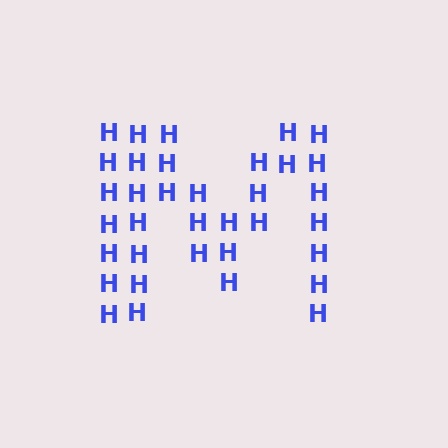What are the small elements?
The small elements are letter H's.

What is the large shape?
The large shape is the letter M.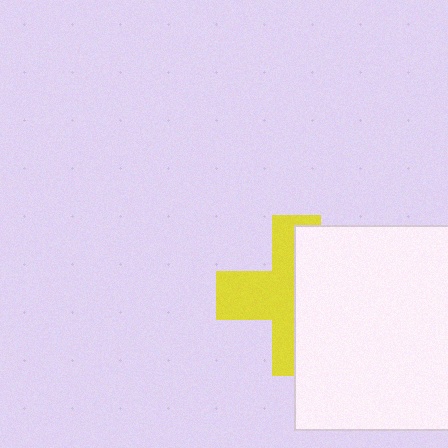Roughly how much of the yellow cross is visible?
About half of it is visible (roughly 49%).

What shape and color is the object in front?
The object in front is a white square.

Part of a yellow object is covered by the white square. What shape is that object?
It is a cross.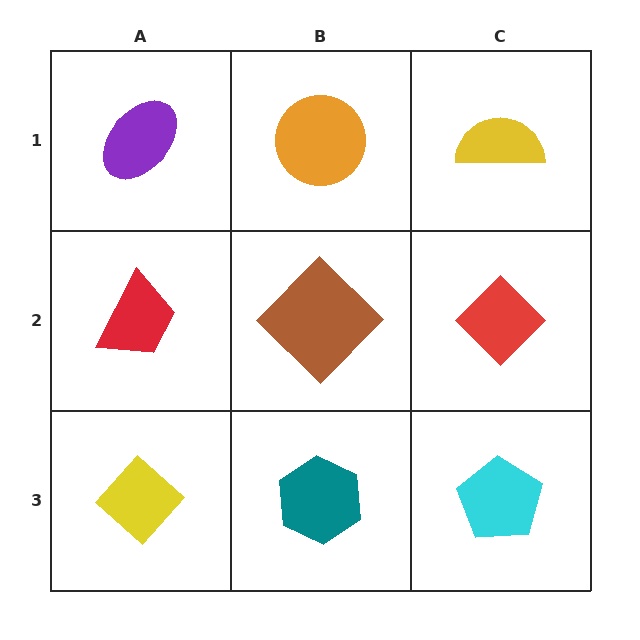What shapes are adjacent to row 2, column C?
A yellow semicircle (row 1, column C), a cyan pentagon (row 3, column C), a brown diamond (row 2, column B).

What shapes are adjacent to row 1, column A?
A red trapezoid (row 2, column A), an orange circle (row 1, column B).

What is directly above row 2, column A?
A purple ellipse.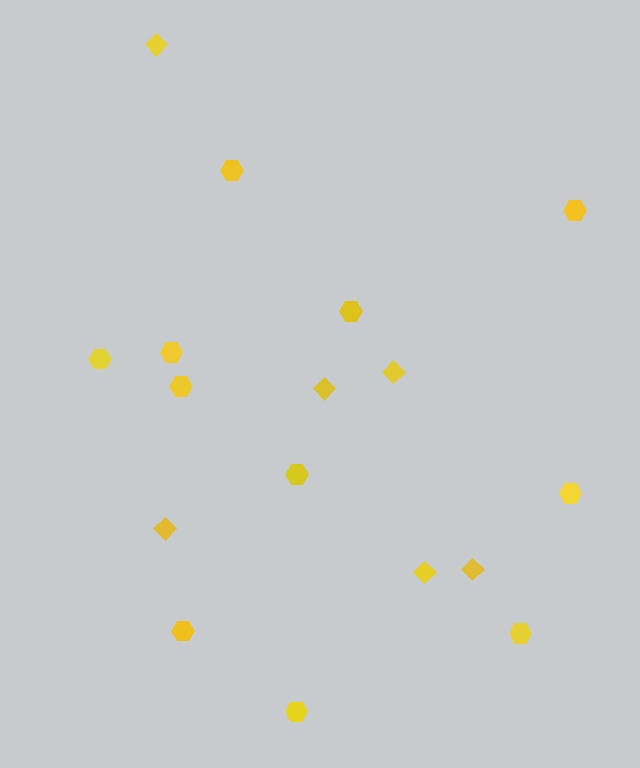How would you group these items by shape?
There are 2 groups: one group of hexagons (11) and one group of diamonds (6).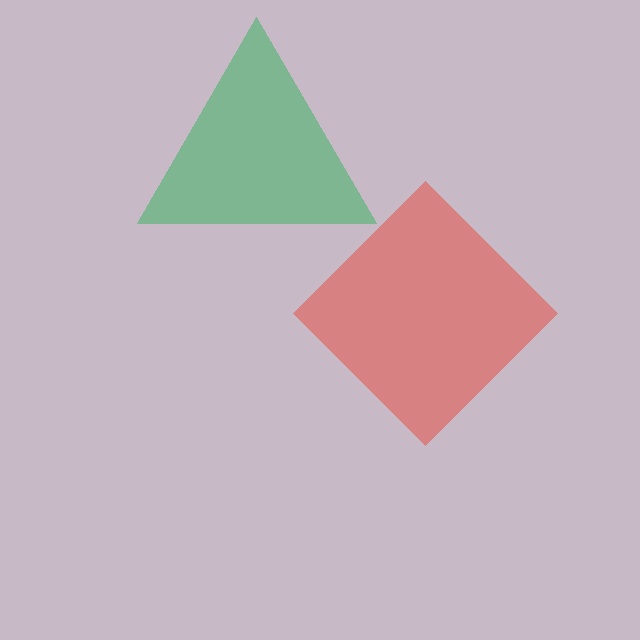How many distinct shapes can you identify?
There are 2 distinct shapes: a green triangle, a red diamond.